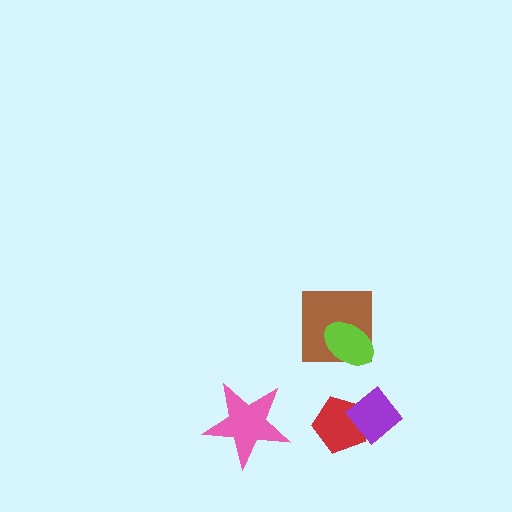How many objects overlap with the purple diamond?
1 object overlaps with the purple diamond.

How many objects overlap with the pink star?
0 objects overlap with the pink star.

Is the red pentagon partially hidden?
Yes, it is partially covered by another shape.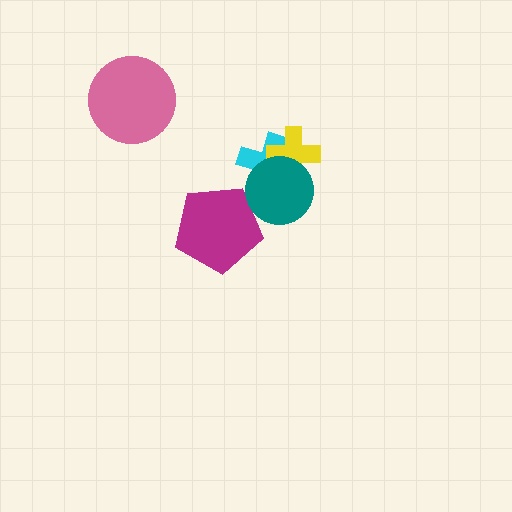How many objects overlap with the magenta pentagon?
1 object overlaps with the magenta pentagon.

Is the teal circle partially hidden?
No, no other shape covers it.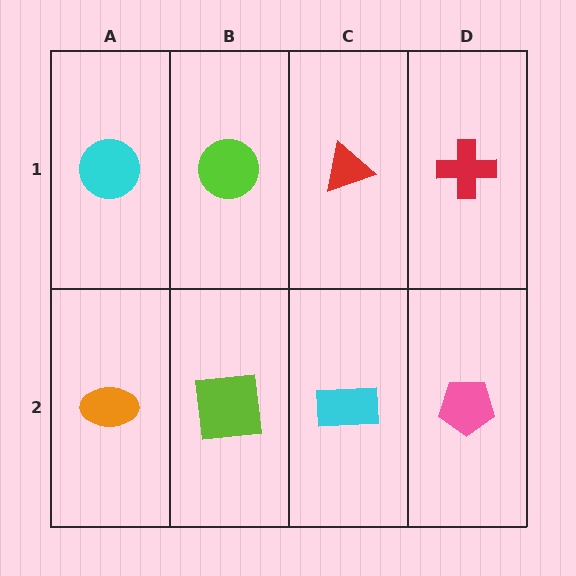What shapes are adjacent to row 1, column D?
A pink pentagon (row 2, column D), a red triangle (row 1, column C).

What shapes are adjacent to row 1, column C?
A cyan rectangle (row 2, column C), a lime circle (row 1, column B), a red cross (row 1, column D).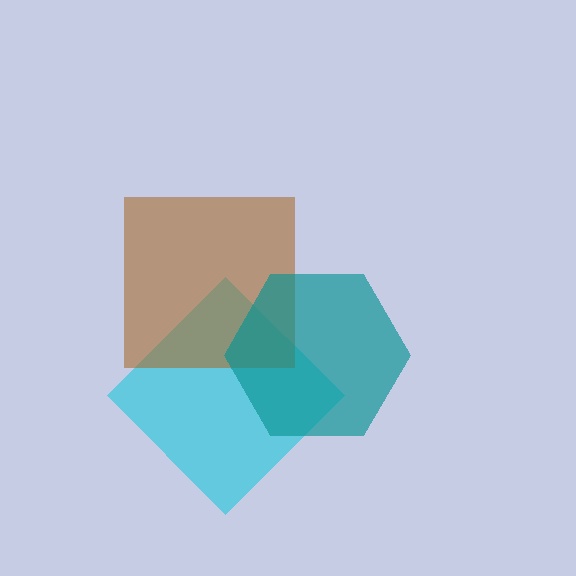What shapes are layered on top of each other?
The layered shapes are: a cyan diamond, a brown square, a teal hexagon.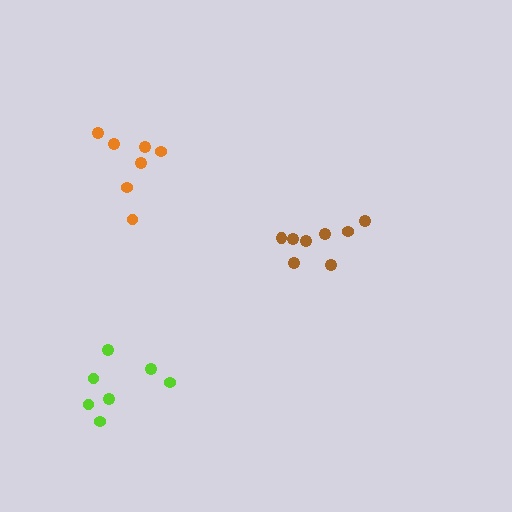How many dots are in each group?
Group 1: 7 dots, Group 2: 8 dots, Group 3: 7 dots (22 total).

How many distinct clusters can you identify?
There are 3 distinct clusters.